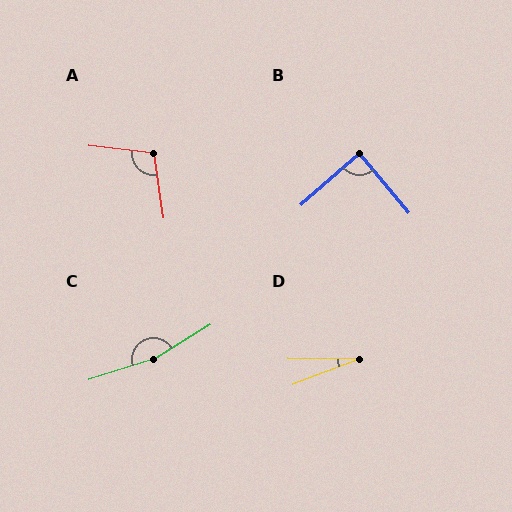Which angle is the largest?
C, at approximately 166 degrees.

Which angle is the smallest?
D, at approximately 21 degrees.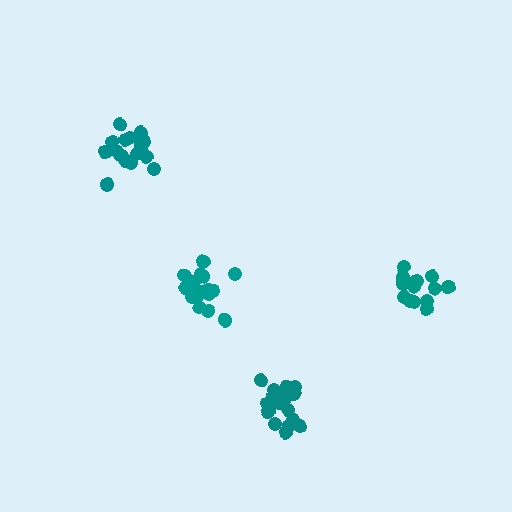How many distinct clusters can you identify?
There are 4 distinct clusters.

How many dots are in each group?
Group 1: 15 dots, Group 2: 18 dots, Group 3: 19 dots, Group 4: 18 dots (70 total).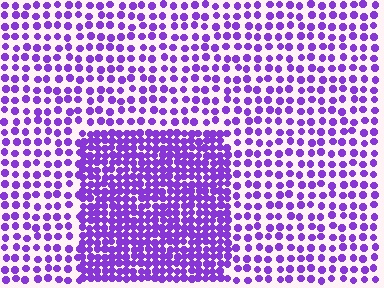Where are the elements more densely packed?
The elements are more densely packed inside the rectangle boundary.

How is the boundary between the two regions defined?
The boundary is defined by a change in element density (approximately 2.1x ratio). All elements are the same color, size, and shape.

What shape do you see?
I see a rectangle.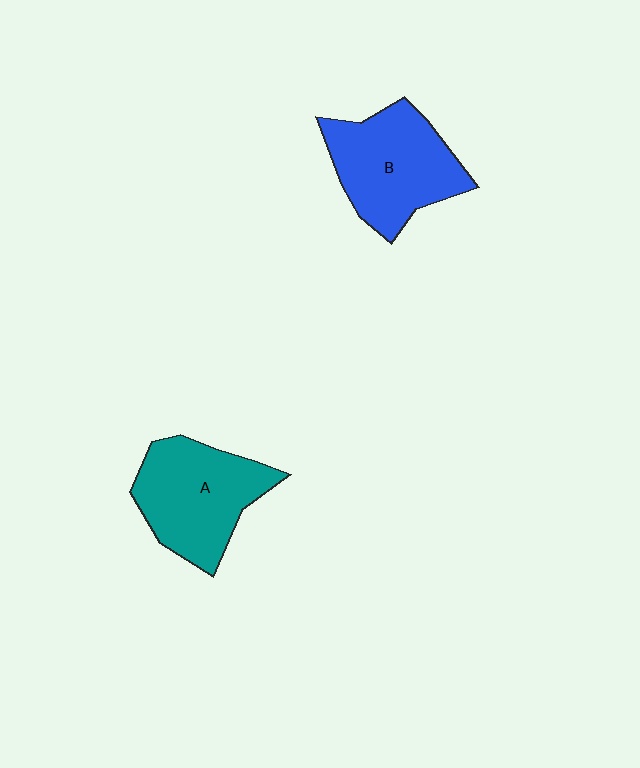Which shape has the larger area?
Shape B (blue).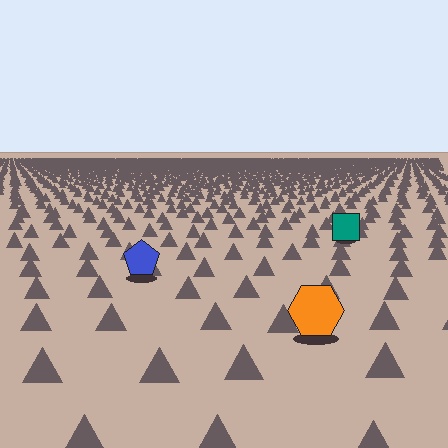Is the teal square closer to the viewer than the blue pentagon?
No. The blue pentagon is closer — you can tell from the texture gradient: the ground texture is coarser near it.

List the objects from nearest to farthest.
From nearest to farthest: the orange hexagon, the blue pentagon, the teal square.